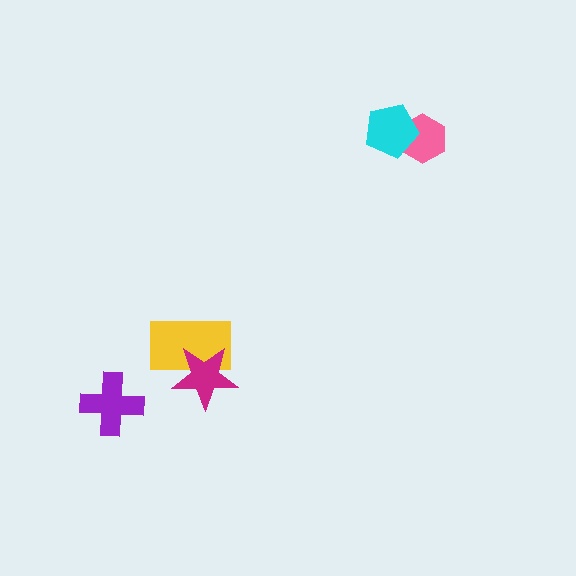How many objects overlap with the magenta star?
1 object overlaps with the magenta star.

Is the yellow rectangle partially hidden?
Yes, it is partially covered by another shape.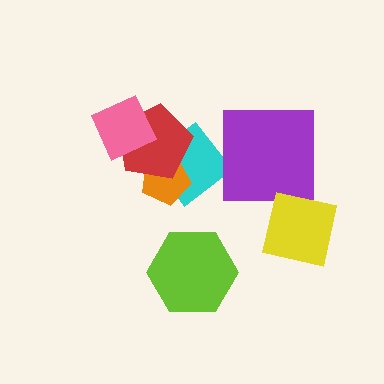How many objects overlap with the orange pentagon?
2 objects overlap with the orange pentagon.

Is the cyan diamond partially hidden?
Yes, it is partially covered by another shape.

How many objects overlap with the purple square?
2 objects overlap with the purple square.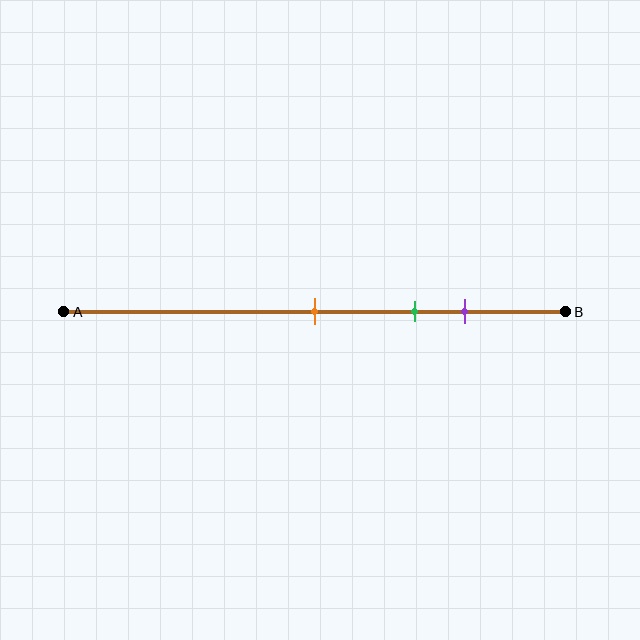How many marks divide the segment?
There are 3 marks dividing the segment.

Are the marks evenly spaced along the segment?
Yes, the marks are approximately evenly spaced.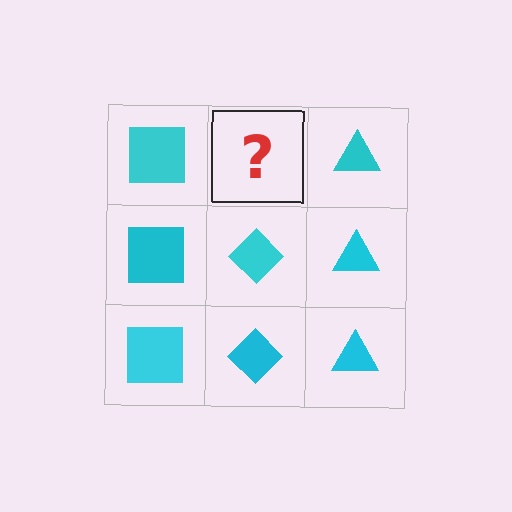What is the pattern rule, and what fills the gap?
The rule is that each column has a consistent shape. The gap should be filled with a cyan diamond.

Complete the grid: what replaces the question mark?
The question mark should be replaced with a cyan diamond.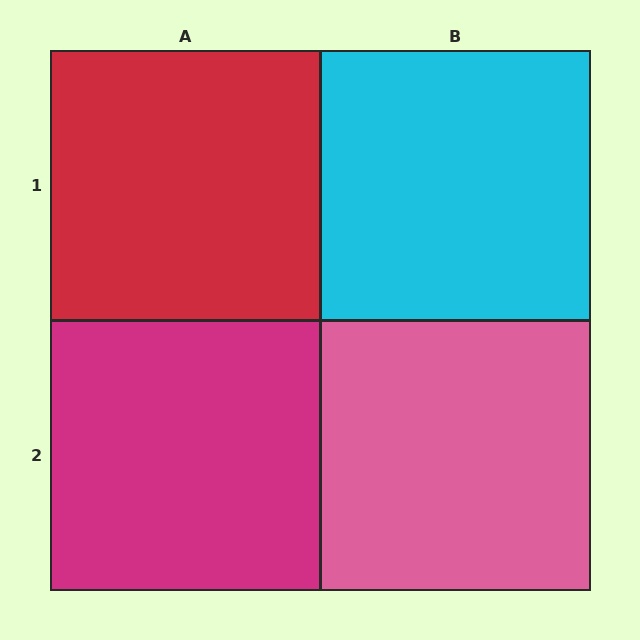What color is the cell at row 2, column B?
Pink.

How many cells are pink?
1 cell is pink.